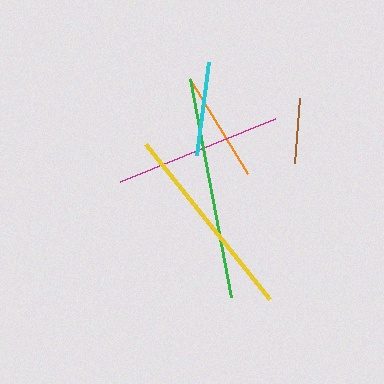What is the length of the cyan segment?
The cyan segment is approximately 94 pixels long.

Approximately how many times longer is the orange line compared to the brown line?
The orange line is approximately 1.7 times the length of the brown line.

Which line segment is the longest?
The green line is the longest at approximately 223 pixels.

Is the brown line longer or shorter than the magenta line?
The magenta line is longer than the brown line.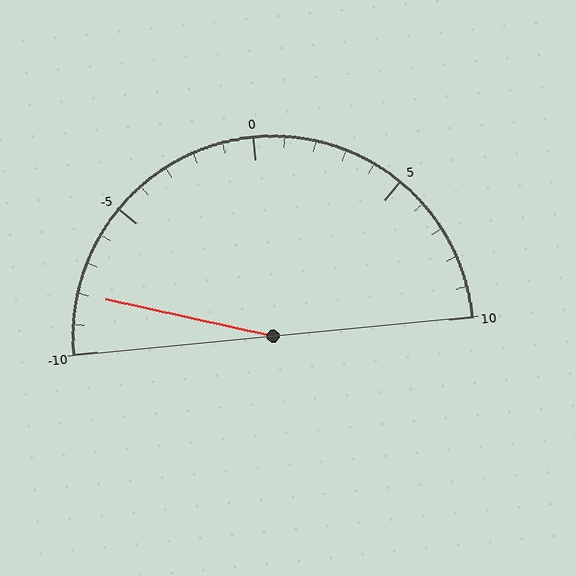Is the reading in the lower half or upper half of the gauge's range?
The reading is in the lower half of the range (-10 to 10).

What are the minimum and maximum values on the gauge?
The gauge ranges from -10 to 10.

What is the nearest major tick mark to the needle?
The nearest major tick mark is -10.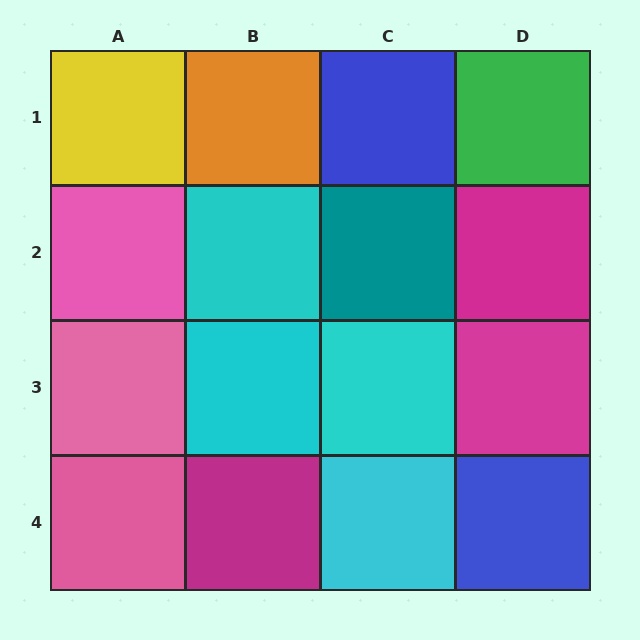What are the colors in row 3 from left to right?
Pink, cyan, cyan, magenta.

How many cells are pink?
3 cells are pink.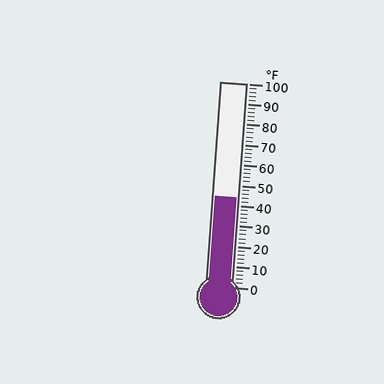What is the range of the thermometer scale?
The thermometer scale ranges from 0°F to 100°F.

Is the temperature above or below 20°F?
The temperature is above 20°F.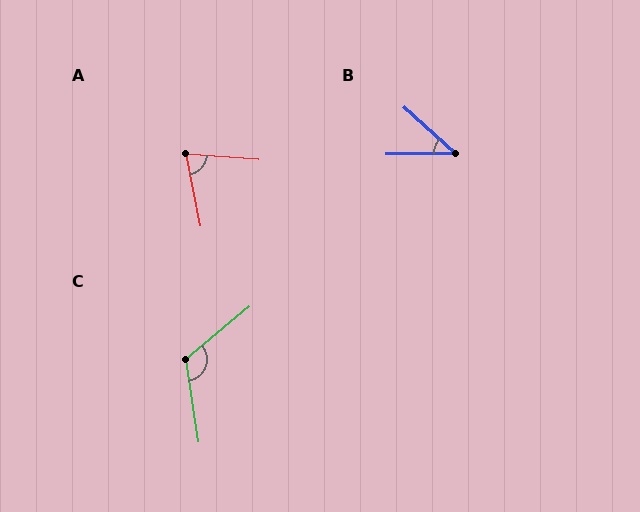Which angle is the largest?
C, at approximately 121 degrees.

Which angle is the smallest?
B, at approximately 43 degrees.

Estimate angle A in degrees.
Approximately 74 degrees.